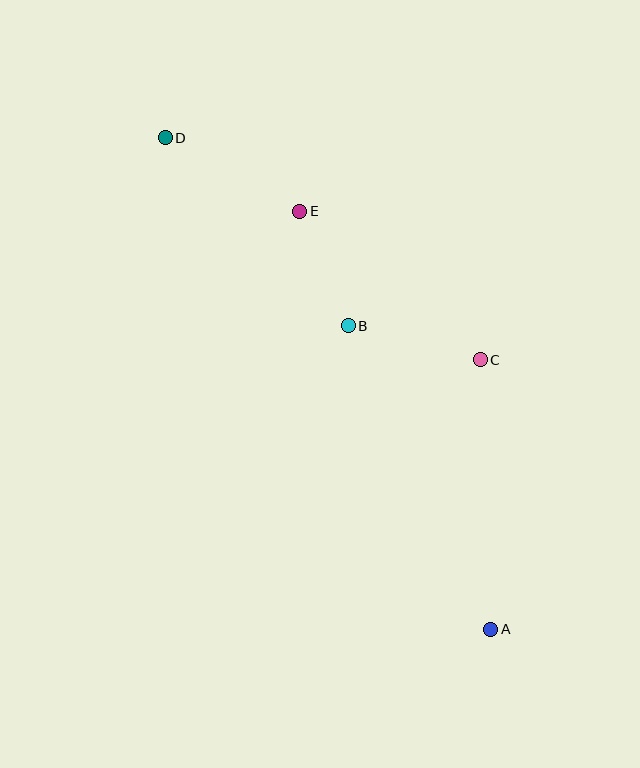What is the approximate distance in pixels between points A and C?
The distance between A and C is approximately 270 pixels.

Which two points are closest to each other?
Points B and E are closest to each other.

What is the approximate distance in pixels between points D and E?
The distance between D and E is approximately 153 pixels.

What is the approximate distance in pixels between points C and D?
The distance between C and D is approximately 385 pixels.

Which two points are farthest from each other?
Points A and D are farthest from each other.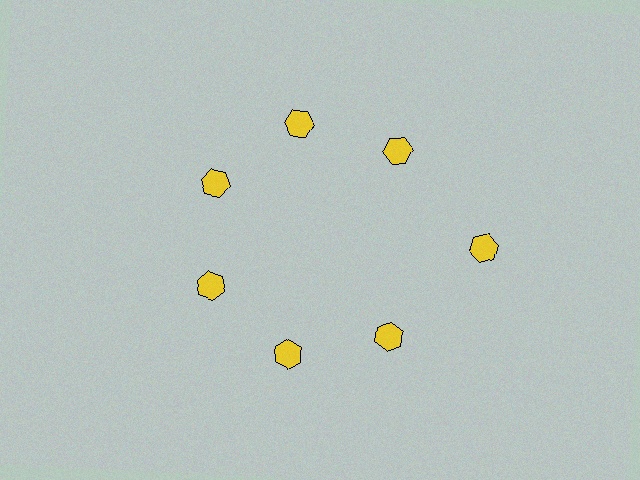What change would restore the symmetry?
The symmetry would be restored by moving it inward, back onto the ring so that all 7 hexagons sit at equal angles and equal distance from the center.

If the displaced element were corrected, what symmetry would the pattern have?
It would have 7-fold rotational symmetry — the pattern would map onto itself every 51 degrees.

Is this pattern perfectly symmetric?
No. The 7 yellow hexagons are arranged in a ring, but one element near the 3 o'clock position is pushed outward from the center, breaking the 7-fold rotational symmetry.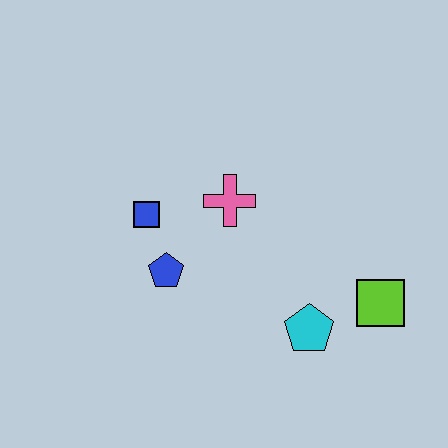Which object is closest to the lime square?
The cyan pentagon is closest to the lime square.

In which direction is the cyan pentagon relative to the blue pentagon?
The cyan pentagon is to the right of the blue pentagon.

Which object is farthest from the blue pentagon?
The lime square is farthest from the blue pentagon.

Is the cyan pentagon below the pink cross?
Yes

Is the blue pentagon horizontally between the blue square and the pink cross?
Yes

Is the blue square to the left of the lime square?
Yes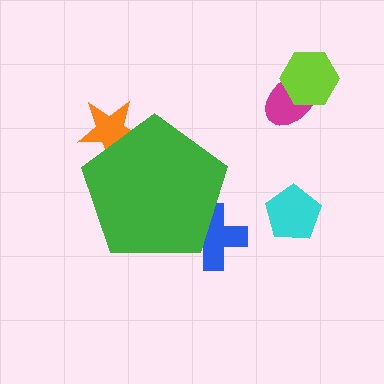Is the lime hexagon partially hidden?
No, the lime hexagon is fully visible.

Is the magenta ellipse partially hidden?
No, the magenta ellipse is fully visible.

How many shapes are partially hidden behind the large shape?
2 shapes are partially hidden.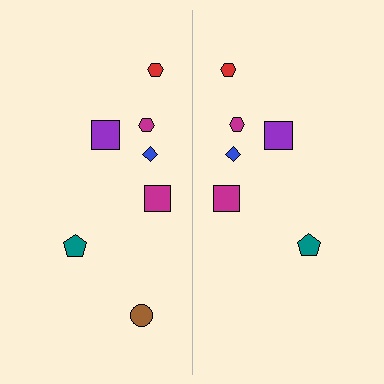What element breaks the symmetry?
A brown circle is missing from the right side.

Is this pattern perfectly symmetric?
No, the pattern is not perfectly symmetric. A brown circle is missing from the right side.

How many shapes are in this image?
There are 13 shapes in this image.